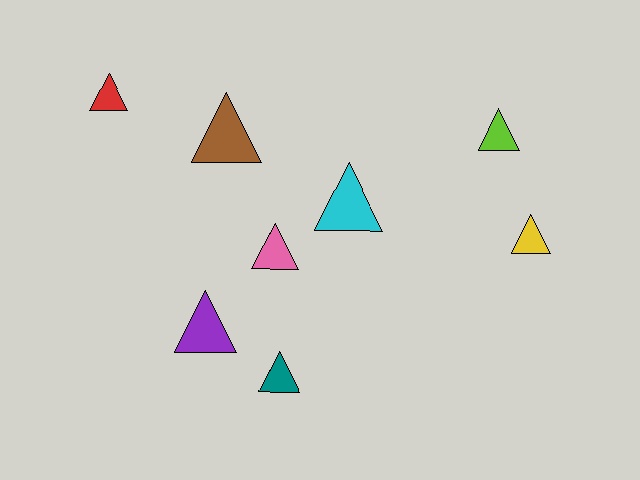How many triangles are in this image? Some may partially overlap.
There are 8 triangles.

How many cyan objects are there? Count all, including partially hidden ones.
There is 1 cyan object.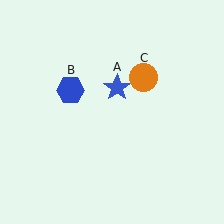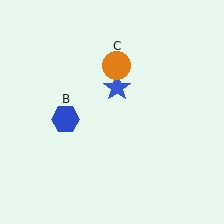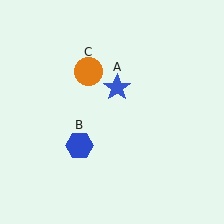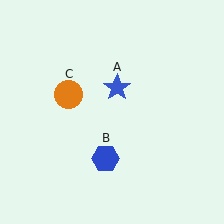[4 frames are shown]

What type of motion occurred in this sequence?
The blue hexagon (object B), orange circle (object C) rotated counterclockwise around the center of the scene.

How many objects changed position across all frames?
2 objects changed position: blue hexagon (object B), orange circle (object C).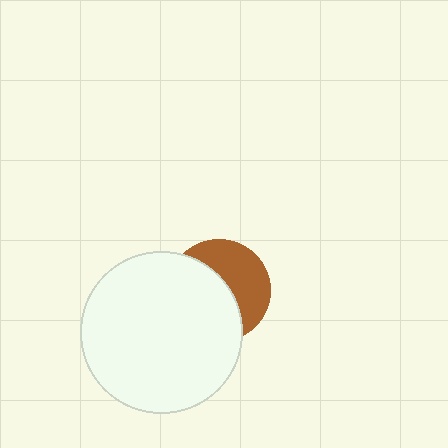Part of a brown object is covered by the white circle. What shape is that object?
It is a circle.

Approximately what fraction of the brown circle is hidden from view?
Roughly 56% of the brown circle is hidden behind the white circle.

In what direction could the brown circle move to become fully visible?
The brown circle could move toward the upper-right. That would shift it out from behind the white circle entirely.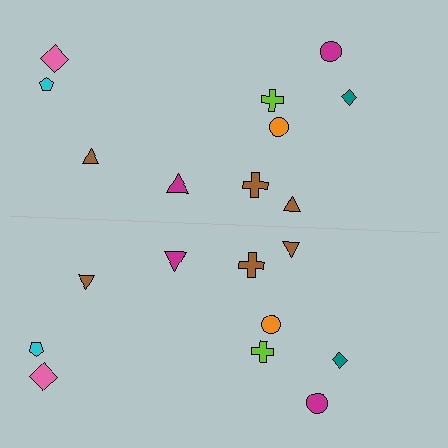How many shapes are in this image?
There are 20 shapes in this image.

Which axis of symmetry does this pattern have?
The pattern has a horizontal axis of symmetry running through the center of the image.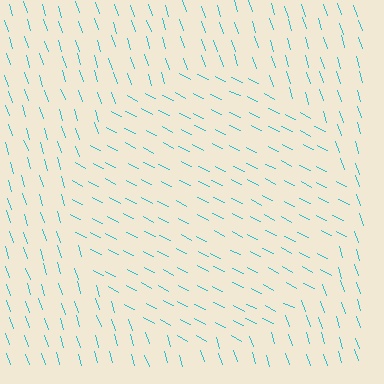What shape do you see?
I see a circle.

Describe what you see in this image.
The image is filled with small cyan line segments. A circle region in the image has lines oriented differently from the surrounding lines, creating a visible texture boundary.